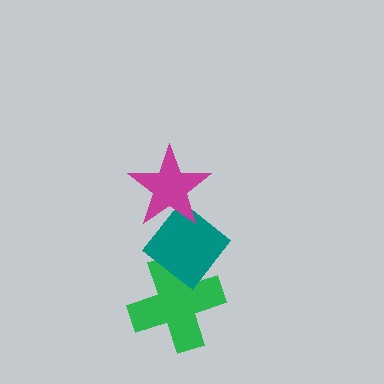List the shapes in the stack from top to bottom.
From top to bottom: the magenta star, the teal diamond, the green cross.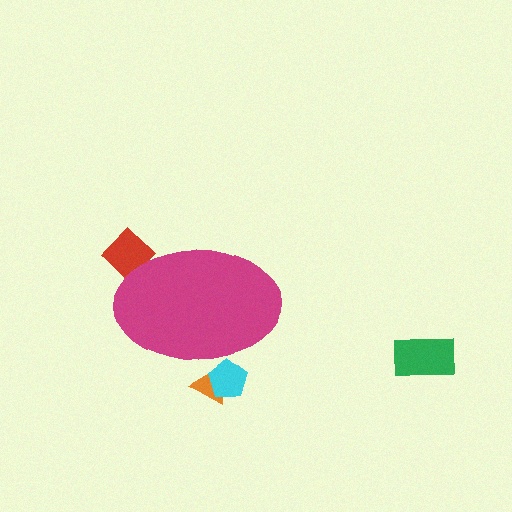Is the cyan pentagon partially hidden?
Yes, the cyan pentagon is partially hidden behind the magenta ellipse.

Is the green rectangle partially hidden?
No, the green rectangle is fully visible.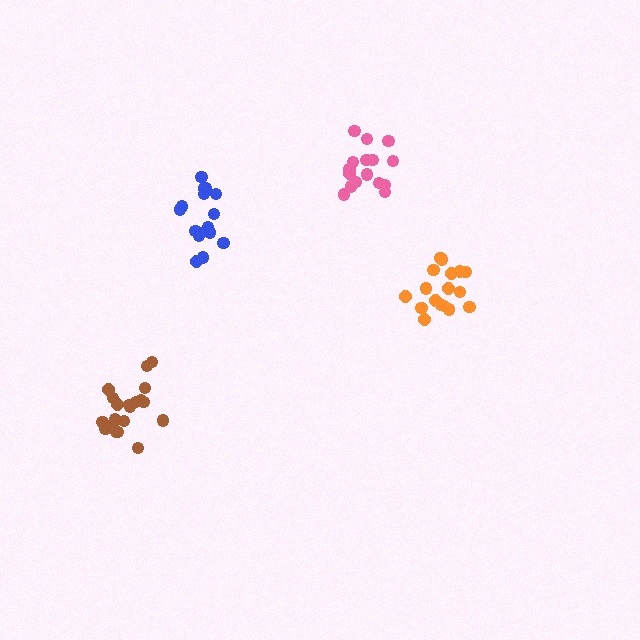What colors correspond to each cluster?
The clusters are colored: blue, brown, orange, pink.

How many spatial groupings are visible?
There are 4 spatial groupings.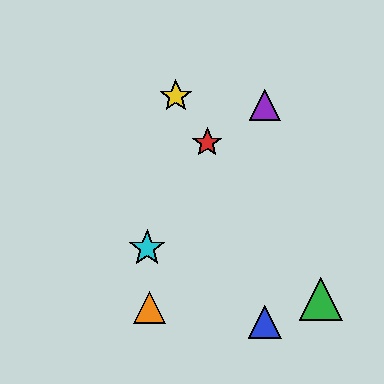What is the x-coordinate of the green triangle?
The green triangle is at x≈321.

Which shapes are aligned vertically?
The blue triangle, the purple triangle are aligned vertically.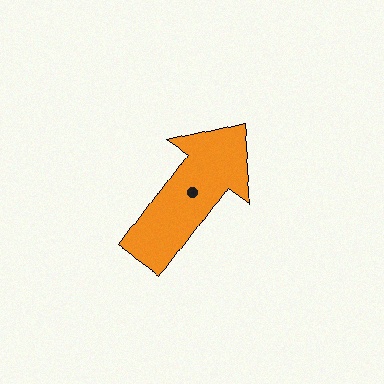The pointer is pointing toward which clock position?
Roughly 1 o'clock.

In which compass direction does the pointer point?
Northeast.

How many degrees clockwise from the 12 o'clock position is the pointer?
Approximately 36 degrees.